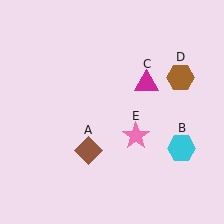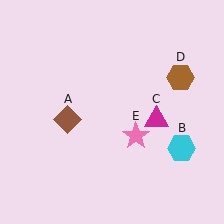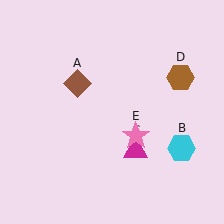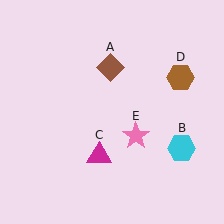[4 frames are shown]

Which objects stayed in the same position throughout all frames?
Cyan hexagon (object B) and brown hexagon (object D) and pink star (object E) remained stationary.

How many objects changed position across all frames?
2 objects changed position: brown diamond (object A), magenta triangle (object C).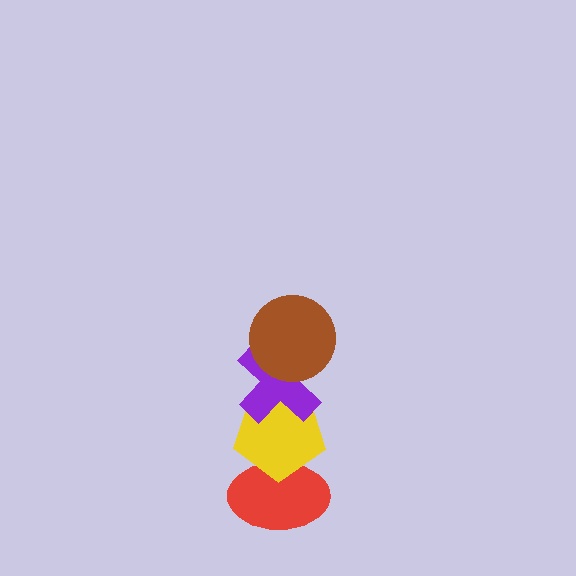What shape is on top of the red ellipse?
The yellow pentagon is on top of the red ellipse.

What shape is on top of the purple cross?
The brown circle is on top of the purple cross.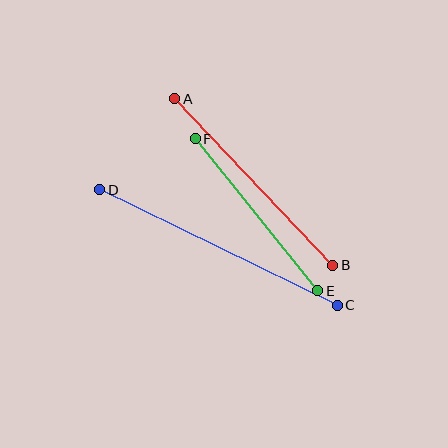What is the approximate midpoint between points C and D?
The midpoint is at approximately (219, 248) pixels.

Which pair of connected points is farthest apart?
Points C and D are farthest apart.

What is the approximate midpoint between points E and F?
The midpoint is at approximately (257, 215) pixels.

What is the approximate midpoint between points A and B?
The midpoint is at approximately (254, 182) pixels.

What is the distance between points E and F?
The distance is approximately 195 pixels.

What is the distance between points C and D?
The distance is approximately 264 pixels.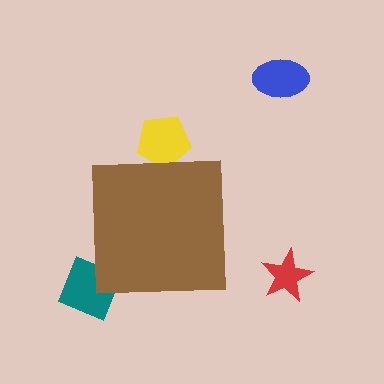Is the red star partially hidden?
No, the red star is fully visible.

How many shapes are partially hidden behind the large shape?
2 shapes are partially hidden.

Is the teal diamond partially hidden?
Yes, the teal diamond is partially hidden behind the brown square.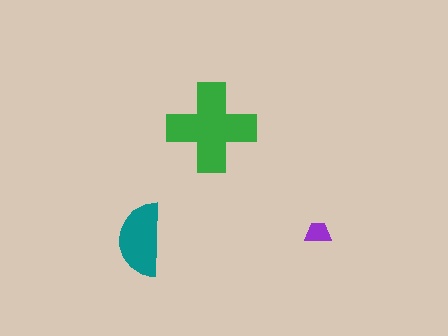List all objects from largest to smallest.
The green cross, the teal semicircle, the purple trapezoid.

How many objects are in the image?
There are 3 objects in the image.